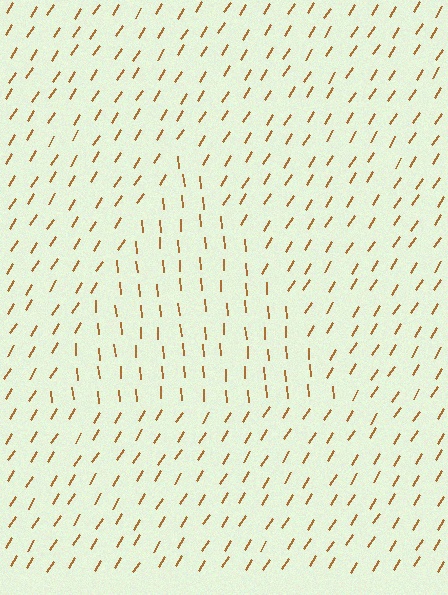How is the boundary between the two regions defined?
The boundary is defined purely by a change in line orientation (approximately 36 degrees difference). All lines are the same color and thickness.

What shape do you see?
I see a triangle.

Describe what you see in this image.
The image is filled with small brown line segments. A triangle region in the image has lines oriented differently from the surrounding lines, creating a visible texture boundary.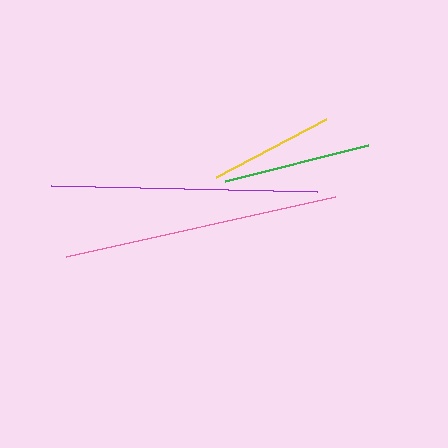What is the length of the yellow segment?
The yellow segment is approximately 124 pixels long.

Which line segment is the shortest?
The yellow line is the shortest at approximately 124 pixels.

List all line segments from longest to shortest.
From longest to shortest: pink, purple, green, yellow.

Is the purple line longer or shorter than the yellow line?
The purple line is longer than the yellow line.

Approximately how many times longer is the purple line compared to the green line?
The purple line is approximately 1.8 times the length of the green line.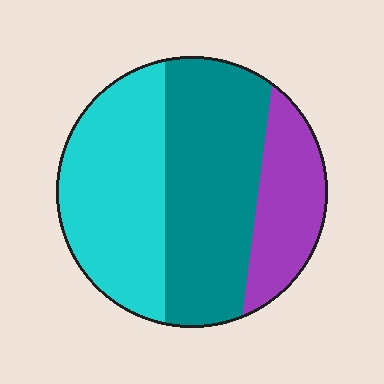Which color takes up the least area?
Purple, at roughly 20%.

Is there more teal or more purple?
Teal.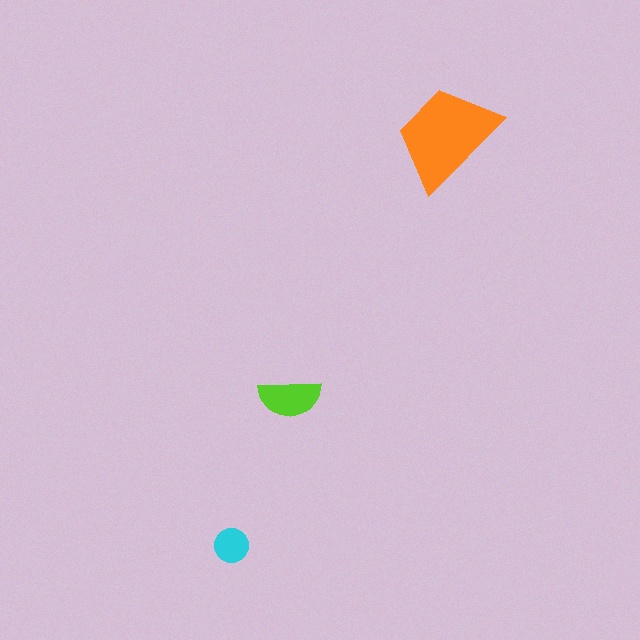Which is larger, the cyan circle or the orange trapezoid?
The orange trapezoid.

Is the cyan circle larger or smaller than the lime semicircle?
Smaller.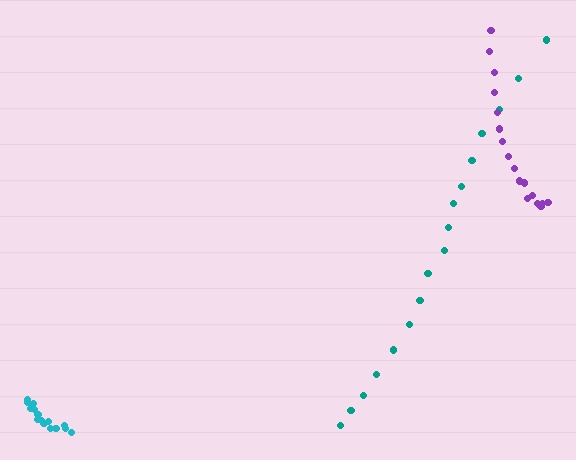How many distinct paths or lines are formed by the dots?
There are 3 distinct paths.